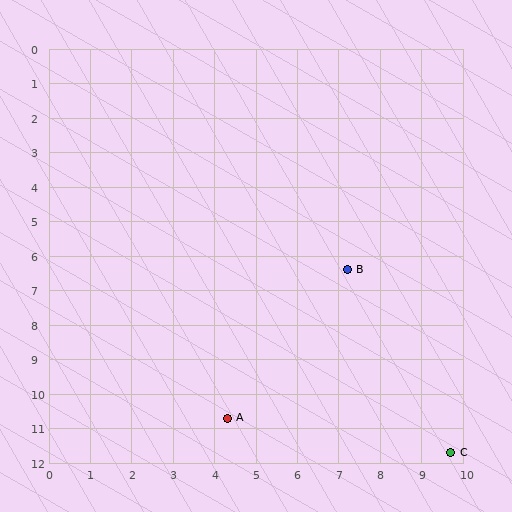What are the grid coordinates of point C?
Point C is at approximately (9.7, 11.7).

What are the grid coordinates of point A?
Point A is at approximately (4.3, 10.7).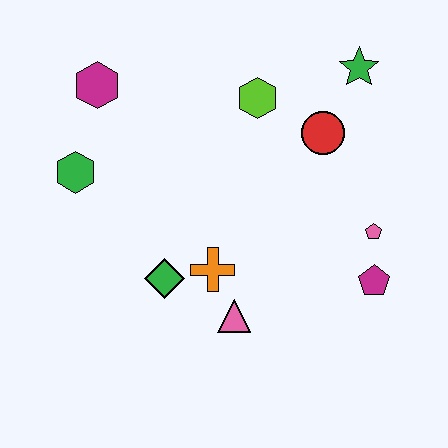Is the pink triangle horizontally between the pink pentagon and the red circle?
No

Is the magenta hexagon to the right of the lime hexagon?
No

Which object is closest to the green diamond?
The orange cross is closest to the green diamond.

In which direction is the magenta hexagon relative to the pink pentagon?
The magenta hexagon is to the left of the pink pentagon.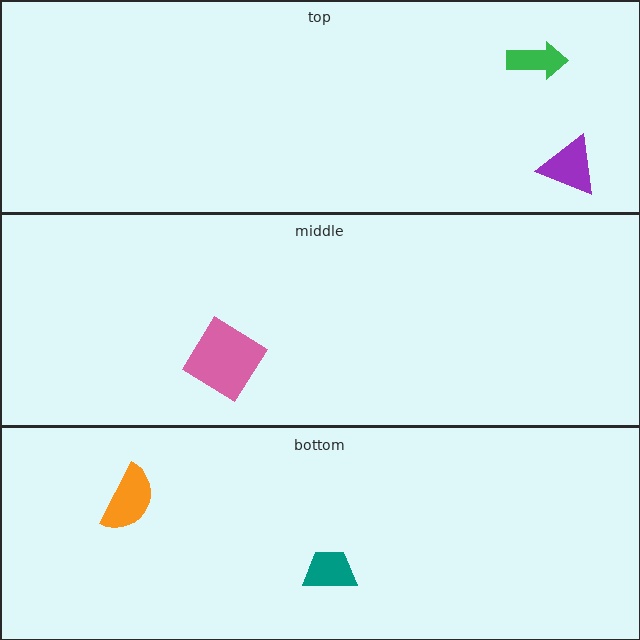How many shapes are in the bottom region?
2.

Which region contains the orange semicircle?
The bottom region.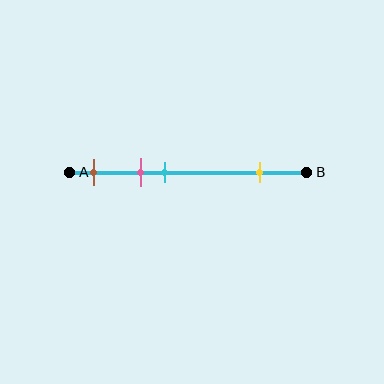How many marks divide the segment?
There are 4 marks dividing the segment.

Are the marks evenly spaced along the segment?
No, the marks are not evenly spaced.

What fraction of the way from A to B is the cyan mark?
The cyan mark is approximately 40% (0.4) of the way from A to B.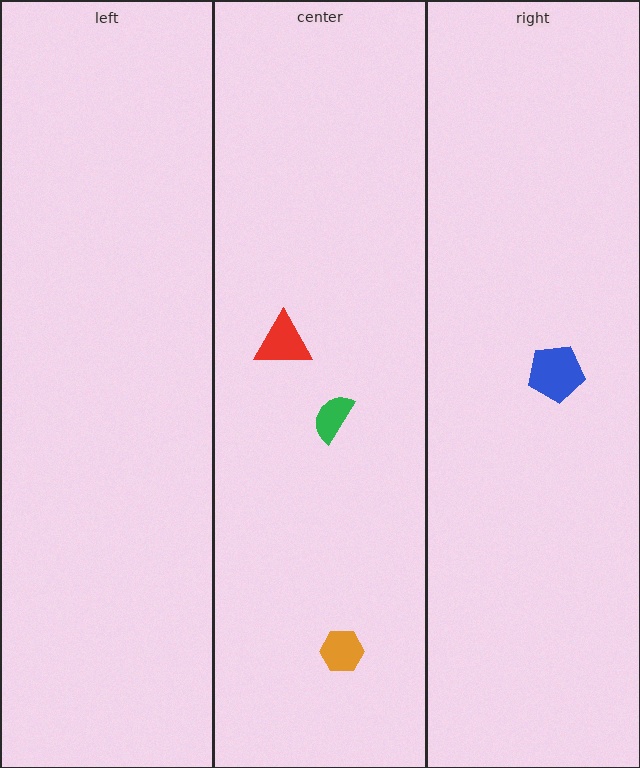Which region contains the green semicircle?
The center region.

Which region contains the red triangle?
The center region.